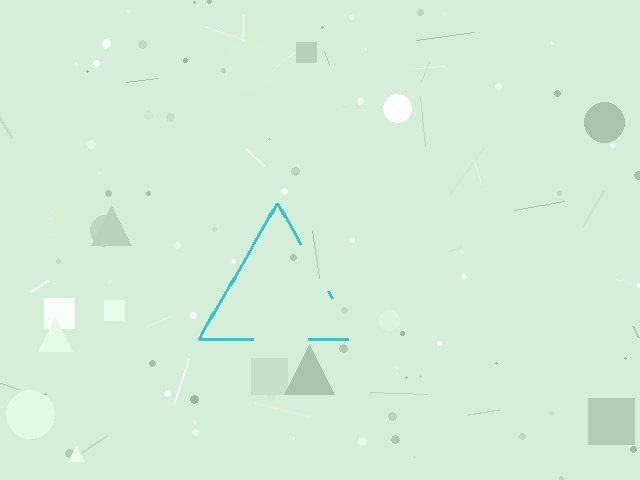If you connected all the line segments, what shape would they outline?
They would outline a triangle.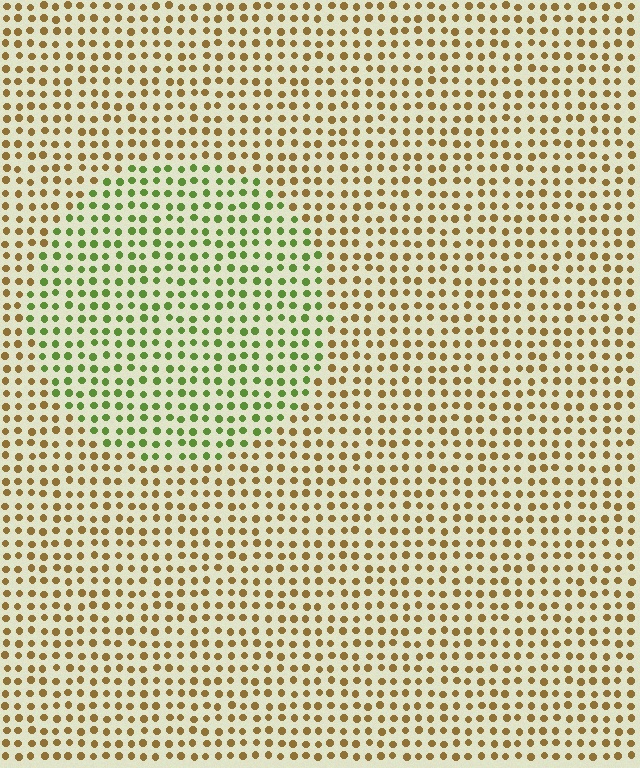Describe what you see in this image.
The image is filled with small brown elements in a uniform arrangement. A circle-shaped region is visible where the elements are tinted to a slightly different hue, forming a subtle color boundary.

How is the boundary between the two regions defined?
The boundary is defined purely by a slight shift in hue (about 56 degrees). Spacing, size, and orientation are identical on both sides.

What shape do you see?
I see a circle.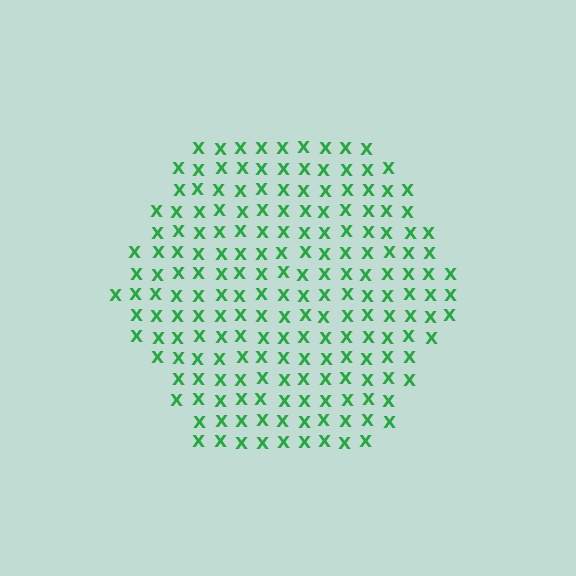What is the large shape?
The large shape is a hexagon.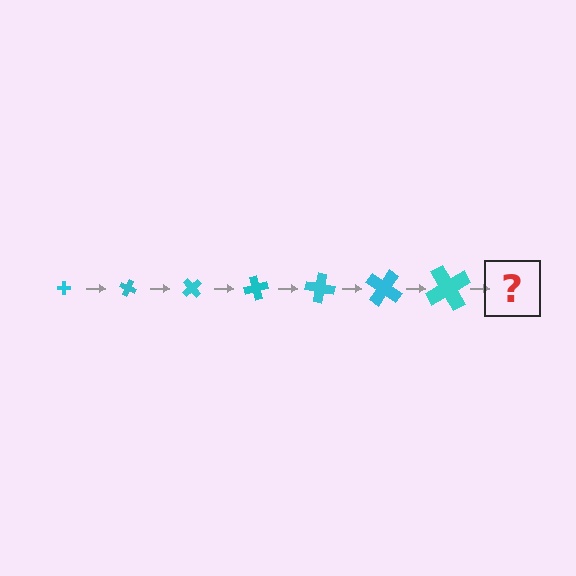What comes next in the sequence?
The next element should be a cross, larger than the previous one and rotated 175 degrees from the start.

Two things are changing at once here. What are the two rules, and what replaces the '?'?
The two rules are that the cross grows larger each step and it rotates 25 degrees each step. The '?' should be a cross, larger than the previous one and rotated 175 degrees from the start.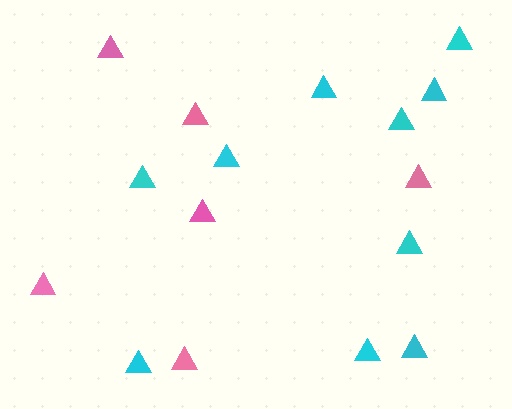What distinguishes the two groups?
There are 2 groups: one group of pink triangles (6) and one group of cyan triangles (10).